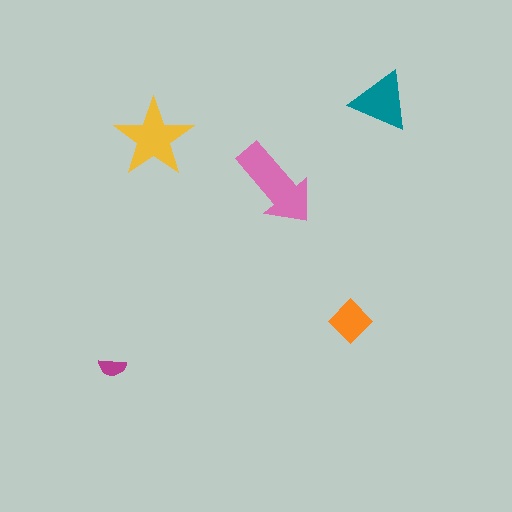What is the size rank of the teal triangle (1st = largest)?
3rd.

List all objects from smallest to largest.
The magenta semicircle, the orange diamond, the teal triangle, the yellow star, the pink arrow.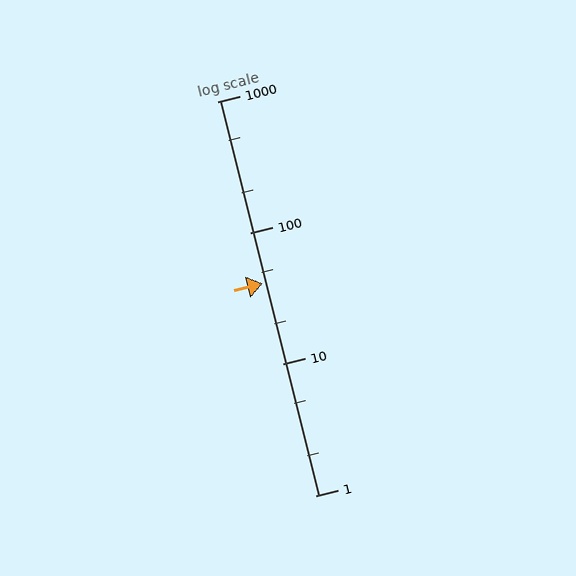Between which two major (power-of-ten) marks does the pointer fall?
The pointer is between 10 and 100.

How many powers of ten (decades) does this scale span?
The scale spans 3 decades, from 1 to 1000.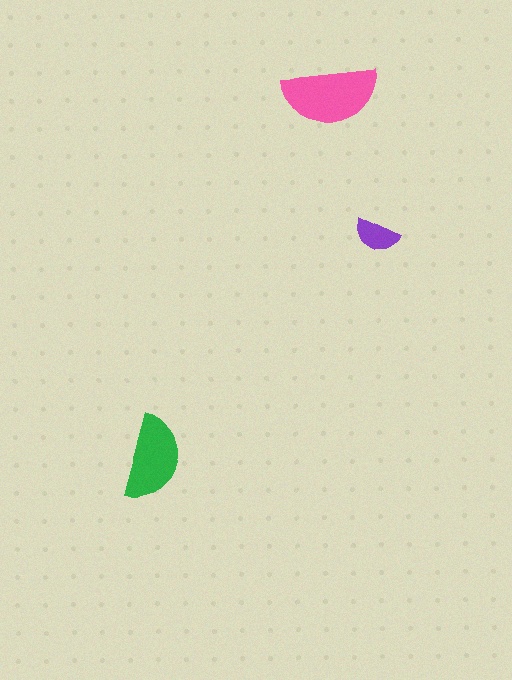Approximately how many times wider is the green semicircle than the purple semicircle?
About 2 times wider.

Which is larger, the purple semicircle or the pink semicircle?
The pink one.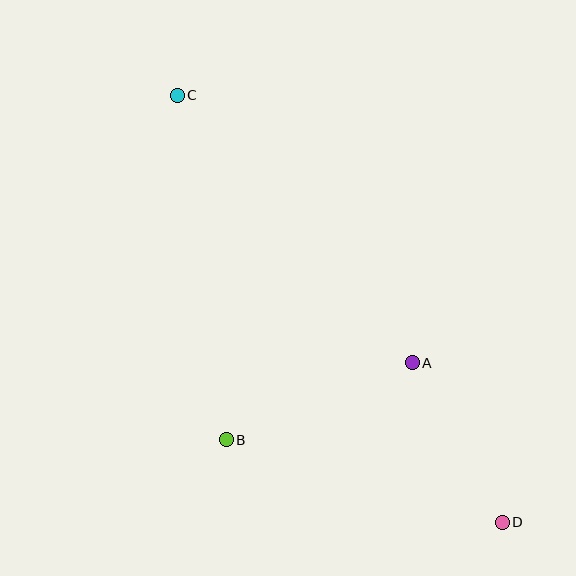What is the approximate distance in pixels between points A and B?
The distance between A and B is approximately 201 pixels.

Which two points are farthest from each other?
Points C and D are farthest from each other.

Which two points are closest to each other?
Points A and D are closest to each other.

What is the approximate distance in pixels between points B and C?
The distance between B and C is approximately 348 pixels.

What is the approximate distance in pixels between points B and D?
The distance between B and D is approximately 288 pixels.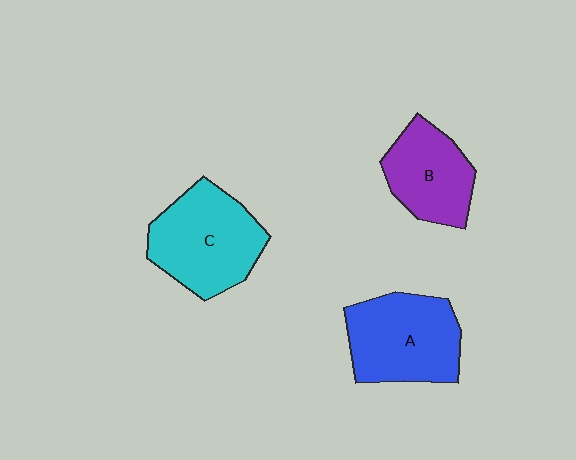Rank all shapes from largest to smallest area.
From largest to smallest: C (cyan), A (blue), B (purple).